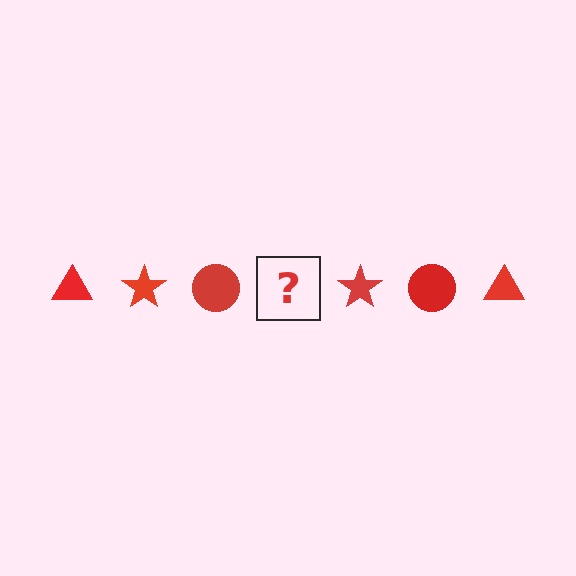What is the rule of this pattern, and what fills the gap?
The rule is that the pattern cycles through triangle, star, circle shapes in red. The gap should be filled with a red triangle.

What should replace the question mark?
The question mark should be replaced with a red triangle.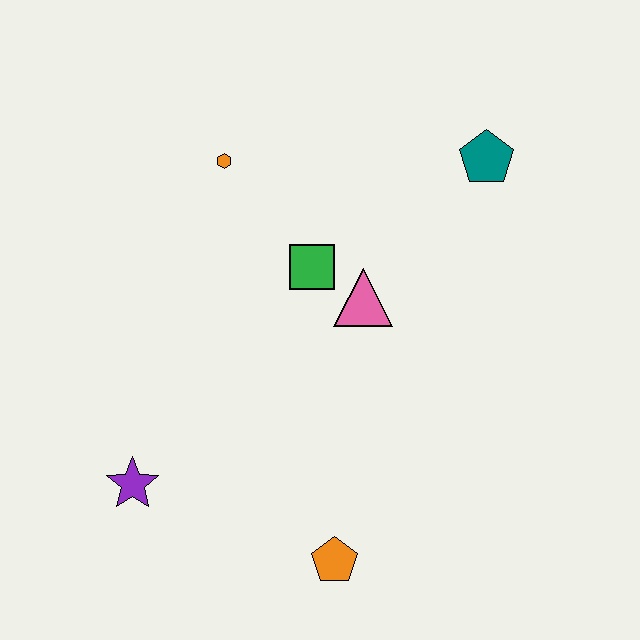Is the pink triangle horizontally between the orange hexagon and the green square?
No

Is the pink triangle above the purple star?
Yes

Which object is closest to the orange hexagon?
The green square is closest to the orange hexagon.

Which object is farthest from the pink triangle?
The purple star is farthest from the pink triangle.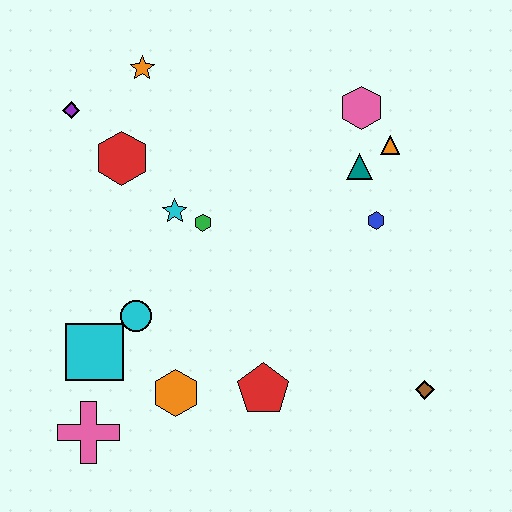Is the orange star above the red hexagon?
Yes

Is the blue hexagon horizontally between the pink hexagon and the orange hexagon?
No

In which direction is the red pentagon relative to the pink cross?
The red pentagon is to the right of the pink cross.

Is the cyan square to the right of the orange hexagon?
No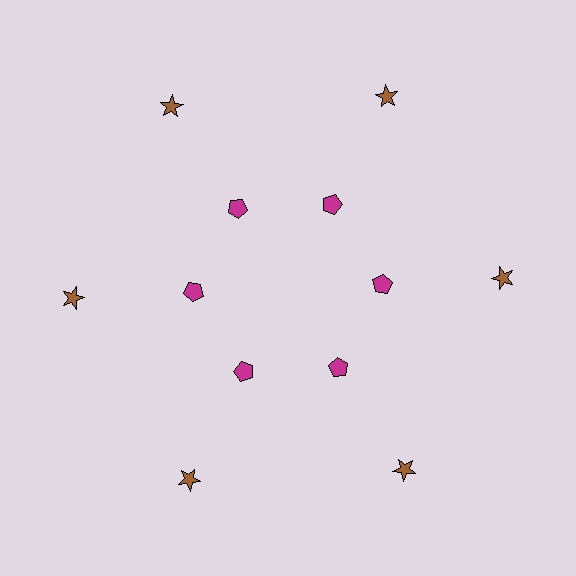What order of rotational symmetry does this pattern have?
This pattern has 6-fold rotational symmetry.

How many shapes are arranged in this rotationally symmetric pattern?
There are 12 shapes, arranged in 6 groups of 2.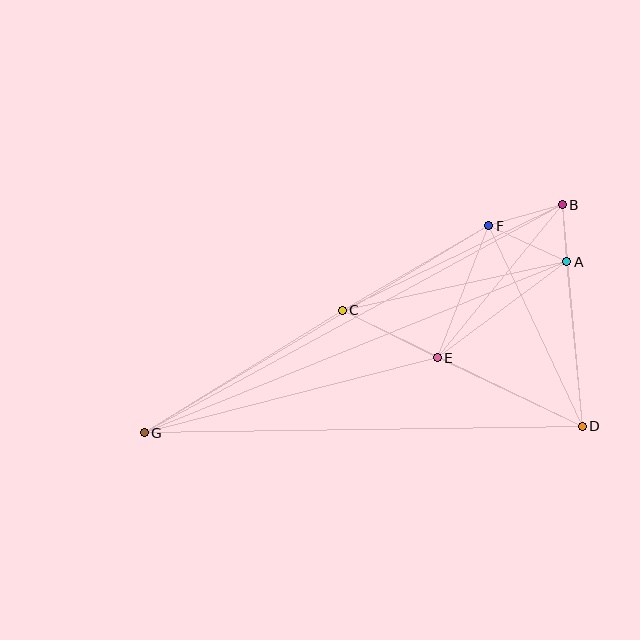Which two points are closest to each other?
Points A and B are closest to each other.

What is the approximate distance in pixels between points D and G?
The distance between D and G is approximately 438 pixels.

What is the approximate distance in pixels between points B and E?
The distance between B and E is approximately 197 pixels.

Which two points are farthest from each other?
Points B and G are farthest from each other.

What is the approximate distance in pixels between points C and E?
The distance between C and E is approximately 106 pixels.